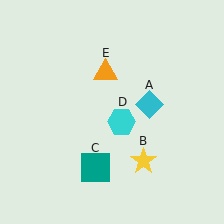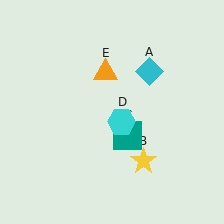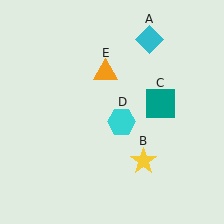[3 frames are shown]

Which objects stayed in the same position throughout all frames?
Yellow star (object B) and cyan hexagon (object D) and orange triangle (object E) remained stationary.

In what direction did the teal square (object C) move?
The teal square (object C) moved up and to the right.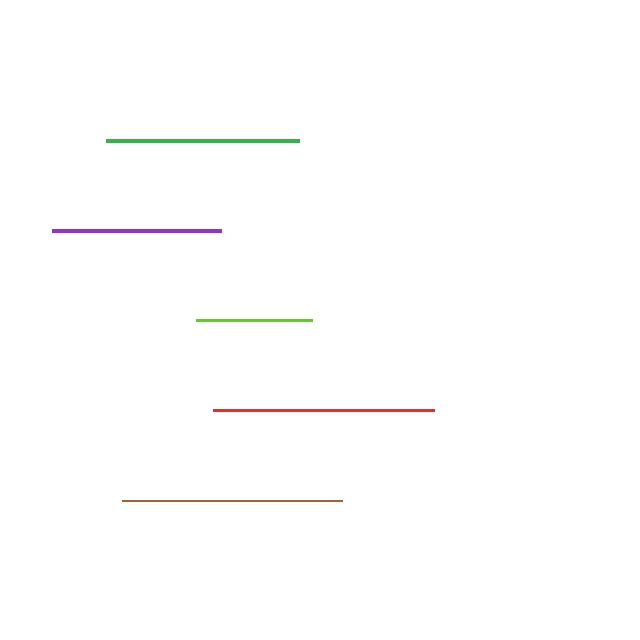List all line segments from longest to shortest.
From longest to shortest: red, brown, green, purple, lime.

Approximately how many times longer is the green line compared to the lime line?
The green line is approximately 1.7 times the length of the lime line.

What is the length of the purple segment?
The purple segment is approximately 170 pixels long.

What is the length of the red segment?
The red segment is approximately 221 pixels long.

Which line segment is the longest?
The red line is the longest at approximately 221 pixels.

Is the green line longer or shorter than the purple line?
The green line is longer than the purple line.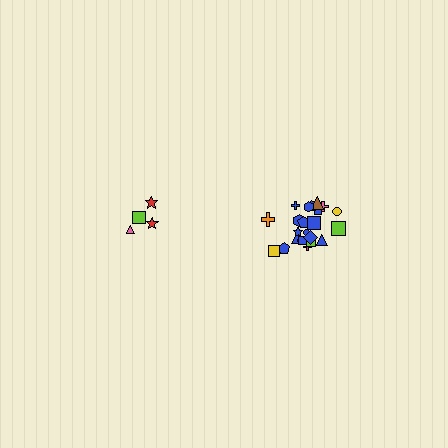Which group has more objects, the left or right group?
The right group.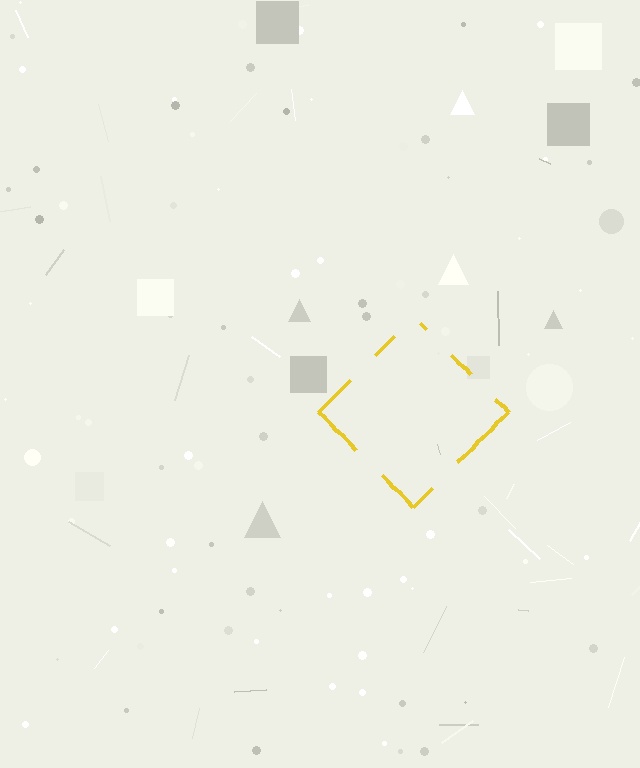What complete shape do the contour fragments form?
The contour fragments form a diamond.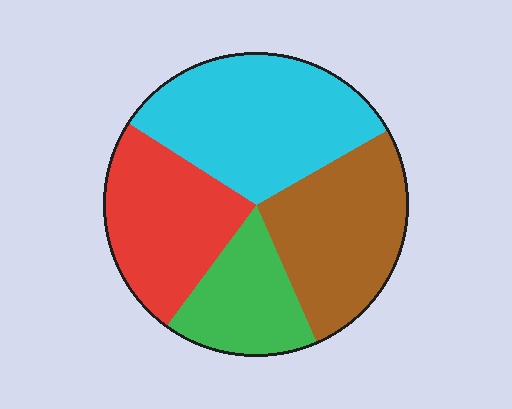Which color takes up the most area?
Cyan, at roughly 35%.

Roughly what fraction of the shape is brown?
Brown covers 27% of the shape.